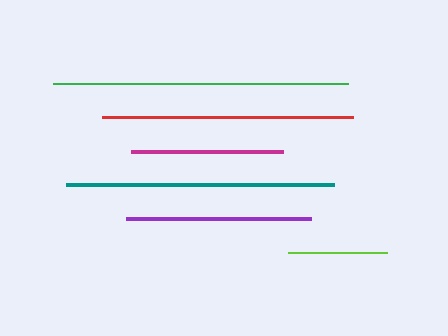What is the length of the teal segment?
The teal segment is approximately 268 pixels long.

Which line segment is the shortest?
The lime line is the shortest at approximately 99 pixels.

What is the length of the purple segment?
The purple segment is approximately 185 pixels long.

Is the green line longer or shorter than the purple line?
The green line is longer than the purple line.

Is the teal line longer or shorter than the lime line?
The teal line is longer than the lime line.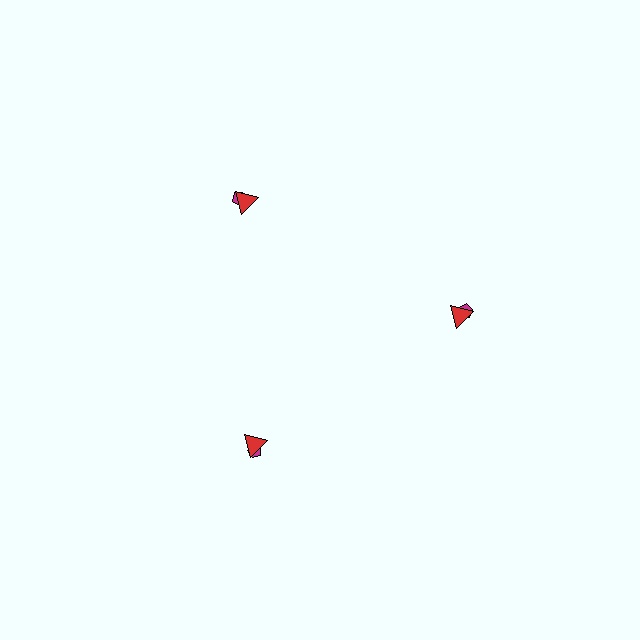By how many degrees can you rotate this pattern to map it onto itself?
The pattern maps onto itself every 120 degrees of rotation.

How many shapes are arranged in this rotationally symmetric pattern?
There are 6 shapes, arranged in 3 groups of 2.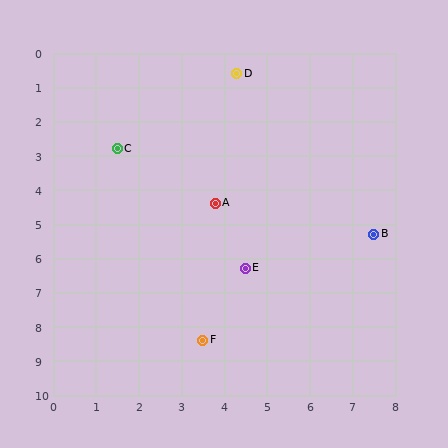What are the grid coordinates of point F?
Point F is at approximately (3.5, 8.4).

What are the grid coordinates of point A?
Point A is at approximately (3.8, 4.4).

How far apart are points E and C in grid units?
Points E and C are about 4.6 grid units apart.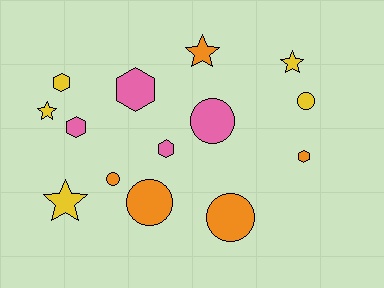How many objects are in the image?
There are 14 objects.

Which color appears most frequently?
Orange, with 5 objects.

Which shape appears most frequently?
Hexagon, with 5 objects.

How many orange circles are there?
There are 3 orange circles.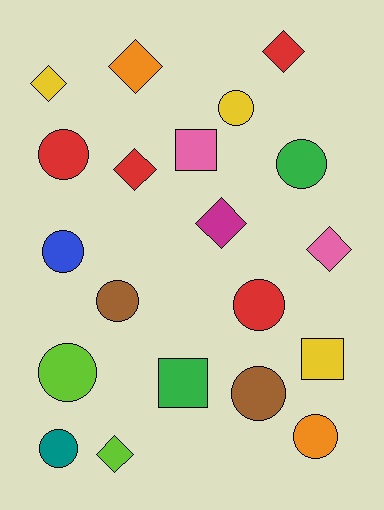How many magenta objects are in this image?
There is 1 magenta object.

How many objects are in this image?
There are 20 objects.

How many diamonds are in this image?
There are 7 diamonds.